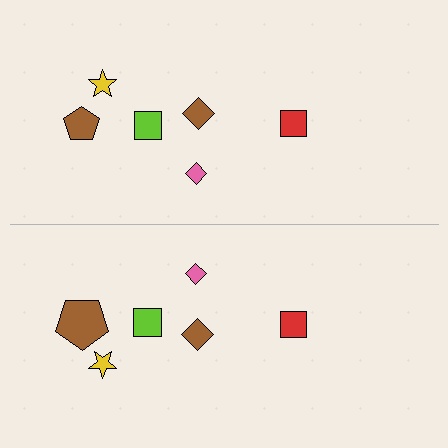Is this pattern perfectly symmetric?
No, the pattern is not perfectly symmetric. The brown pentagon on the bottom side has a different size than its mirror counterpart.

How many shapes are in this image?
There are 12 shapes in this image.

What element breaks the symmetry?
The brown pentagon on the bottom side has a different size than its mirror counterpart.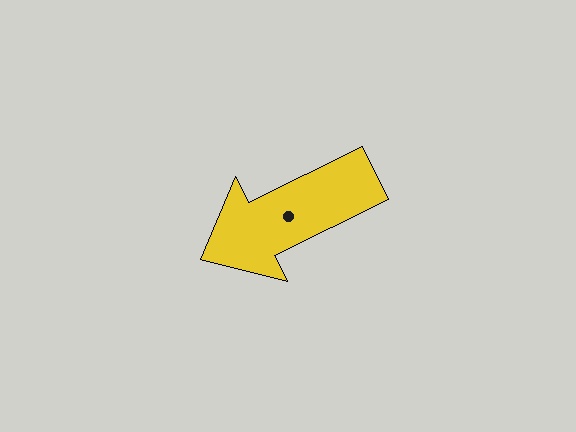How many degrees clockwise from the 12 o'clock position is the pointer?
Approximately 244 degrees.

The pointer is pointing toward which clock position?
Roughly 8 o'clock.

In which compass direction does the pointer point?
Southwest.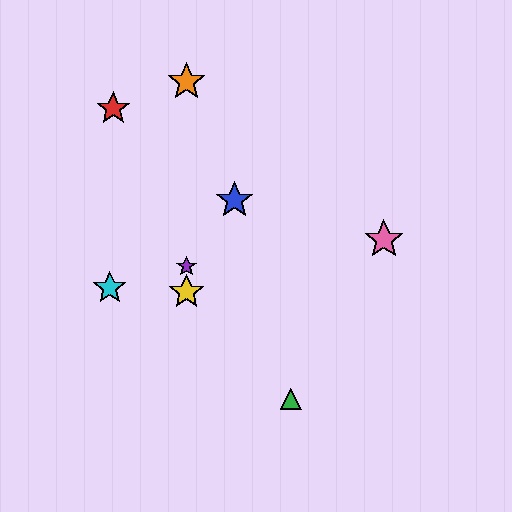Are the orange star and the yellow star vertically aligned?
Yes, both are at x≈187.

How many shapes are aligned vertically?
3 shapes (the yellow star, the purple star, the orange star) are aligned vertically.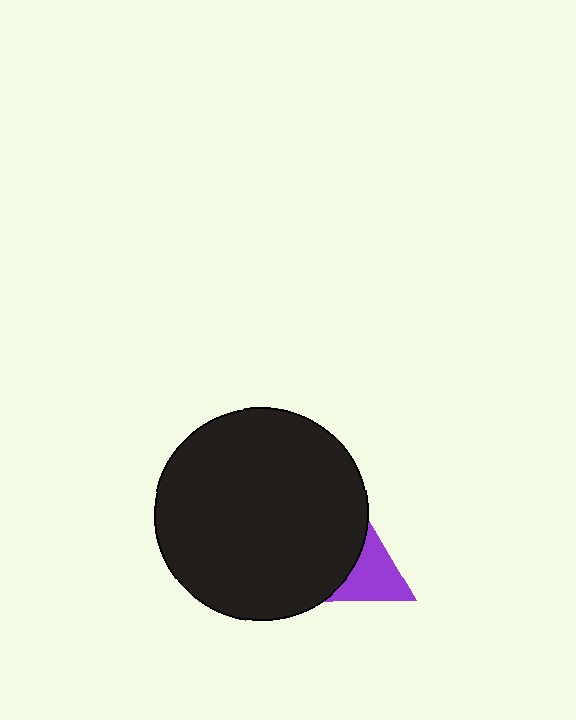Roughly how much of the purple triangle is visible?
About half of it is visible (roughly 53%).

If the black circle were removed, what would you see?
You would see the complete purple triangle.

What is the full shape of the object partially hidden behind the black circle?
The partially hidden object is a purple triangle.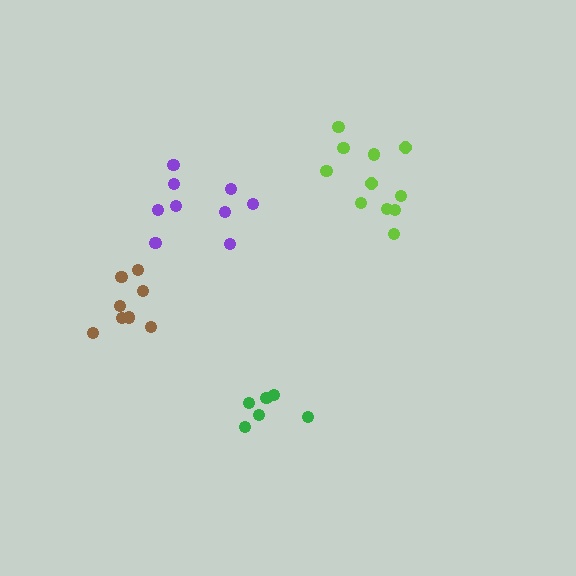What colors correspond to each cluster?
The clusters are colored: purple, green, lime, brown.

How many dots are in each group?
Group 1: 9 dots, Group 2: 6 dots, Group 3: 11 dots, Group 4: 8 dots (34 total).